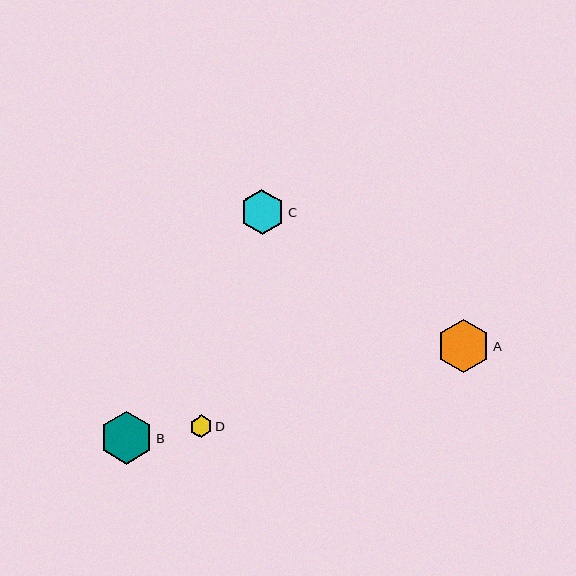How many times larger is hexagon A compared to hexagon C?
Hexagon A is approximately 1.2 times the size of hexagon C.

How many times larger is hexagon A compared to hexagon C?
Hexagon A is approximately 1.2 times the size of hexagon C.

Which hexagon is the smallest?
Hexagon D is the smallest with a size of approximately 22 pixels.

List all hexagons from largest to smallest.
From largest to smallest: B, A, C, D.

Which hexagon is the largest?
Hexagon B is the largest with a size of approximately 53 pixels.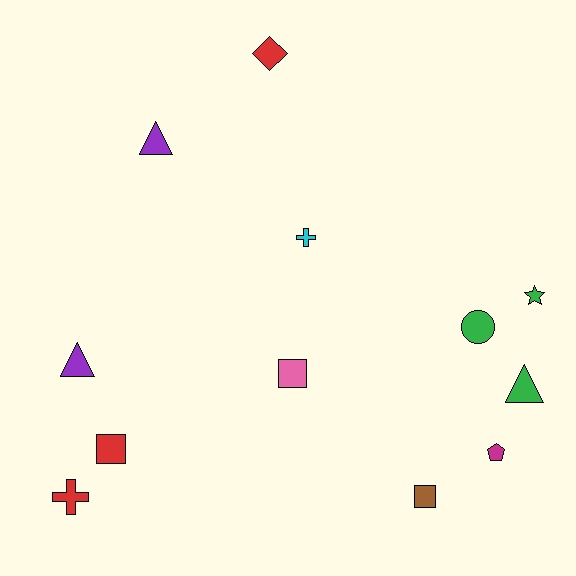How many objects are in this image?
There are 12 objects.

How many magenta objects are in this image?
There is 1 magenta object.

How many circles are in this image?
There is 1 circle.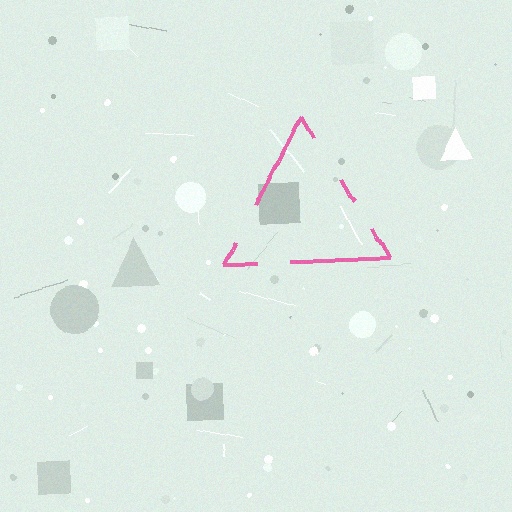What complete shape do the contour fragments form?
The contour fragments form a triangle.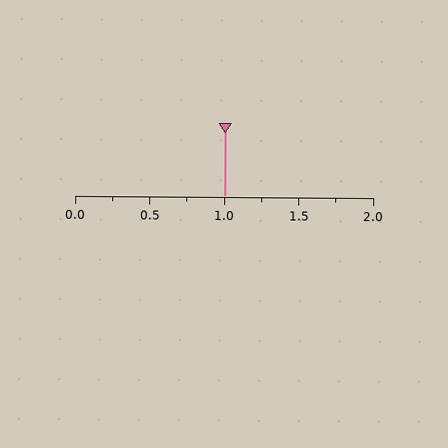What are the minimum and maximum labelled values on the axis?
The axis runs from 0.0 to 2.0.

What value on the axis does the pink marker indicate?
The marker indicates approximately 1.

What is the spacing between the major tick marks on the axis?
The major ticks are spaced 0.5 apart.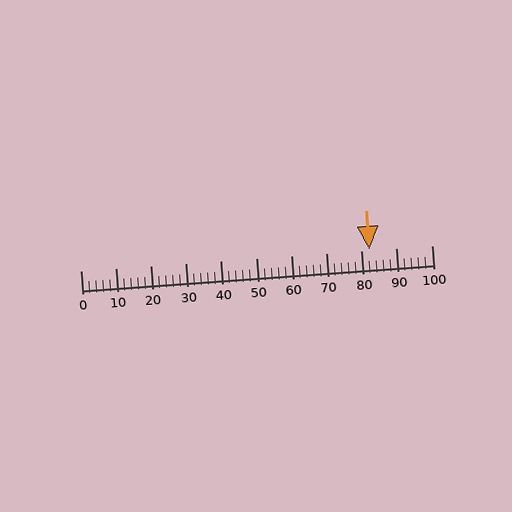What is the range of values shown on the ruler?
The ruler shows values from 0 to 100.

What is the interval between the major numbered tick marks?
The major tick marks are spaced 10 units apart.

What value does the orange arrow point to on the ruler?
The orange arrow points to approximately 82.